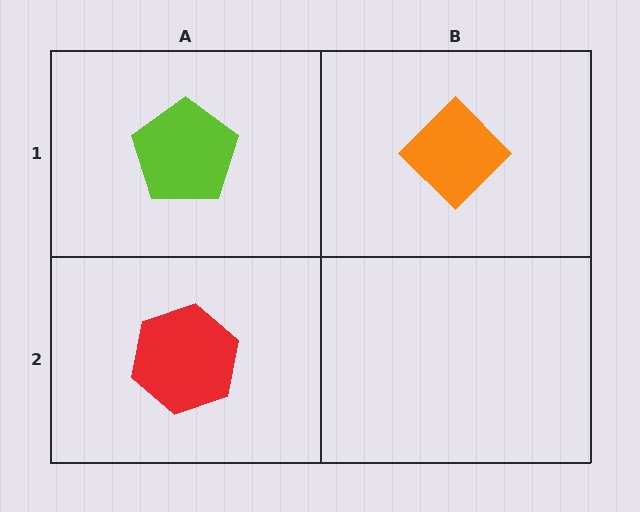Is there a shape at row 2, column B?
No, that cell is empty.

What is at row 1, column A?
A lime pentagon.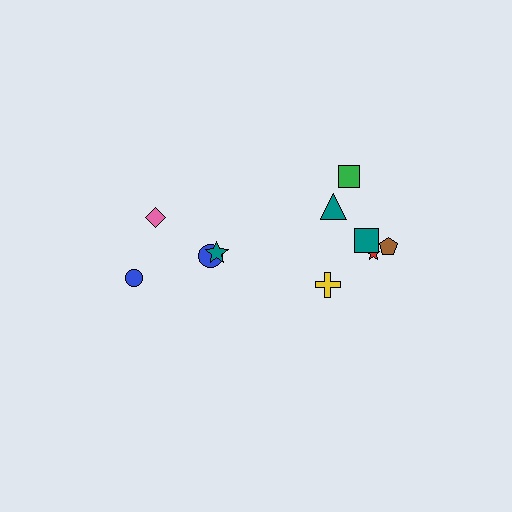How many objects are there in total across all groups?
There are 10 objects.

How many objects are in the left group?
There are 4 objects.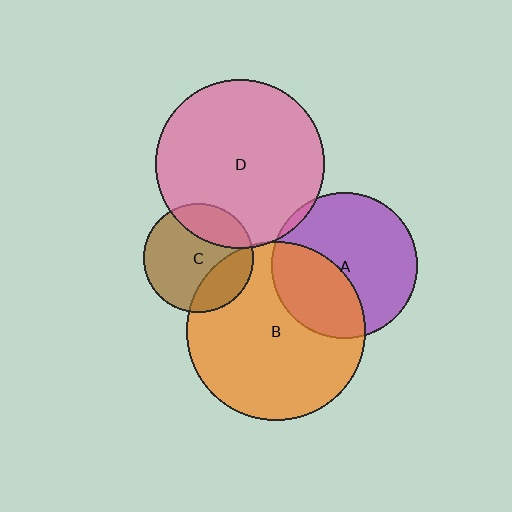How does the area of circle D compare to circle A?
Approximately 1.3 times.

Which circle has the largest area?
Circle B (orange).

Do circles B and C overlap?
Yes.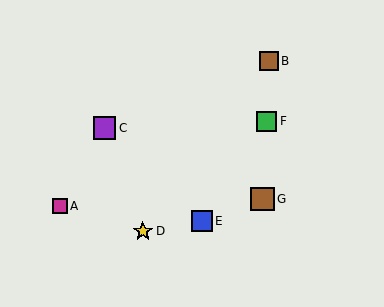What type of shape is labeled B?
Shape B is a brown square.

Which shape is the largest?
The brown square (labeled G) is the largest.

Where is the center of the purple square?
The center of the purple square is at (105, 128).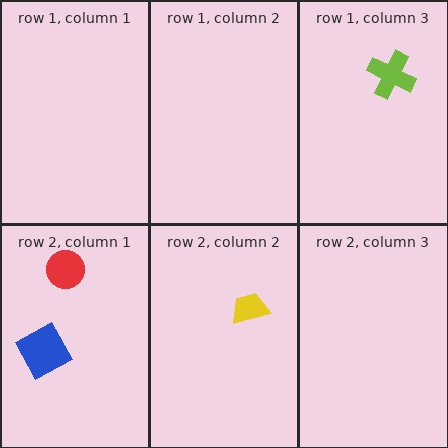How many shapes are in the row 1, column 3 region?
1.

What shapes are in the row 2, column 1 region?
The red circle, the blue square.